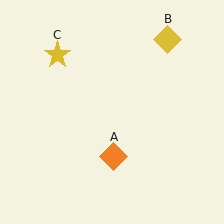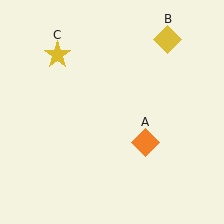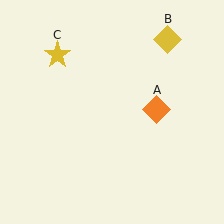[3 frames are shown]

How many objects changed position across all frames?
1 object changed position: orange diamond (object A).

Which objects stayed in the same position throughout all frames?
Yellow diamond (object B) and yellow star (object C) remained stationary.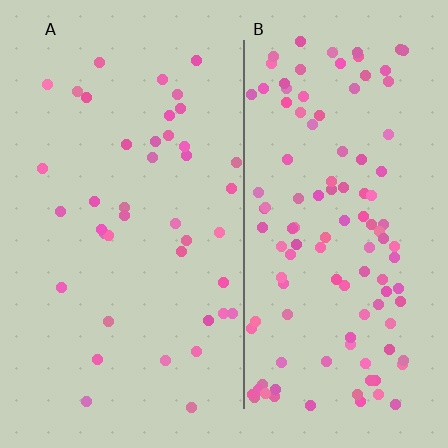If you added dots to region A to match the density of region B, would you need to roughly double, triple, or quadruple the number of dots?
Approximately triple.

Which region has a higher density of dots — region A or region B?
B (the right).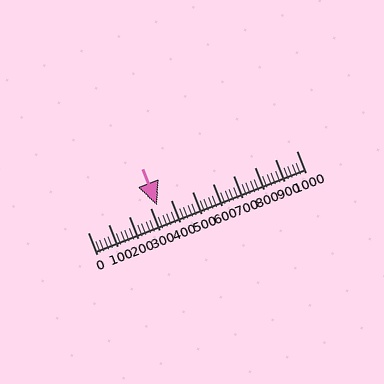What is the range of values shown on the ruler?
The ruler shows values from 0 to 1000.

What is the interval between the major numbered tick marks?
The major tick marks are spaced 100 units apart.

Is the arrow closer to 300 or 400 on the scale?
The arrow is closer to 300.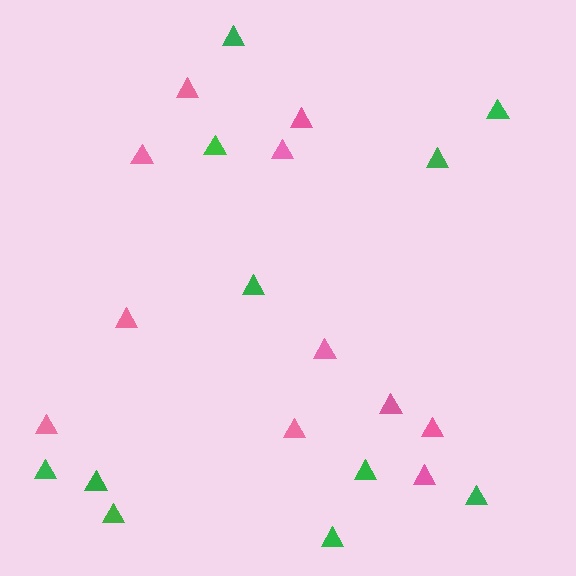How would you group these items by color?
There are 2 groups: one group of pink triangles (11) and one group of green triangles (11).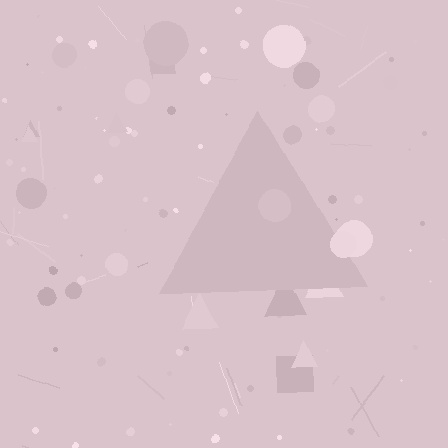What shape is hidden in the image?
A triangle is hidden in the image.